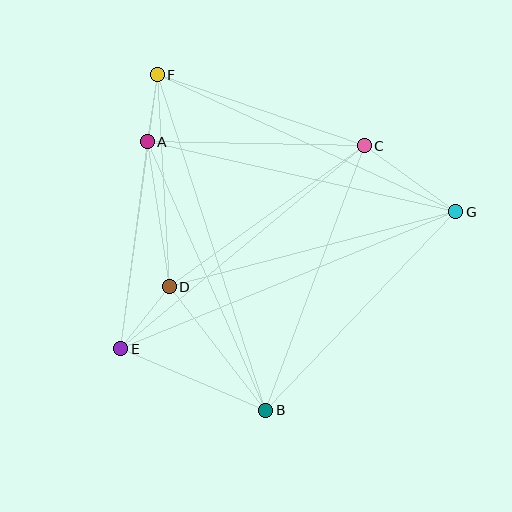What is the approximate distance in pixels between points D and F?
The distance between D and F is approximately 212 pixels.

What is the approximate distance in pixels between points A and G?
The distance between A and G is approximately 316 pixels.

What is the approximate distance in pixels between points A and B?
The distance between A and B is approximately 293 pixels.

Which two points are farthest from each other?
Points E and G are farthest from each other.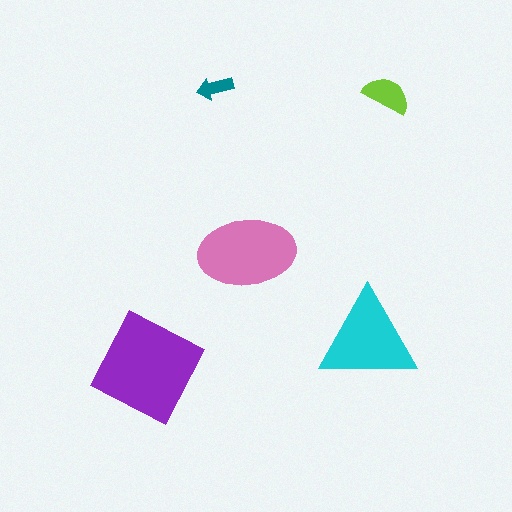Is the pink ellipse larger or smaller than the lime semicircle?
Larger.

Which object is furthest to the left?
The purple square is leftmost.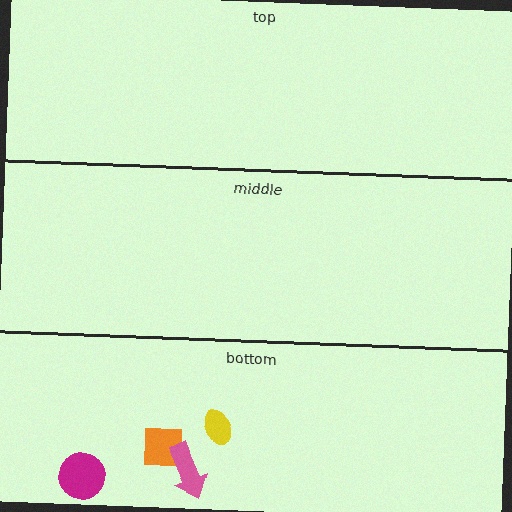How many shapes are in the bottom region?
4.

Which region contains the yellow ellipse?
The bottom region.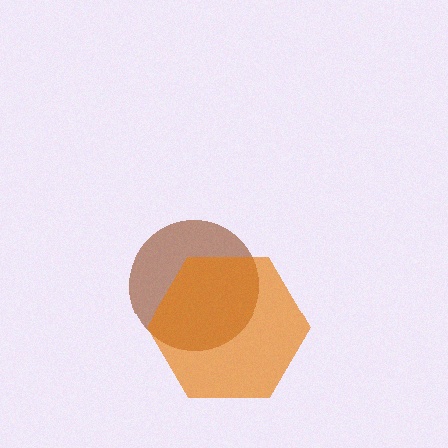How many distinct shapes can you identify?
There are 2 distinct shapes: a brown circle, an orange hexagon.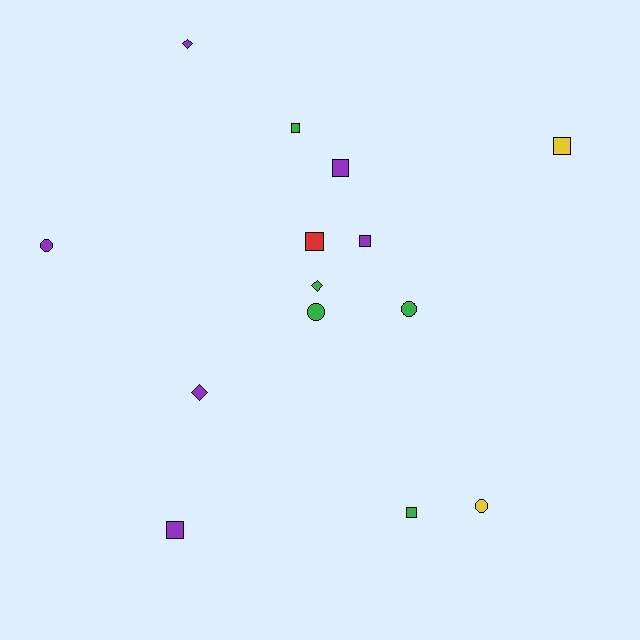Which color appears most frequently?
Purple, with 6 objects.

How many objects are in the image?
There are 14 objects.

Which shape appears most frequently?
Square, with 7 objects.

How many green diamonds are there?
There is 1 green diamond.